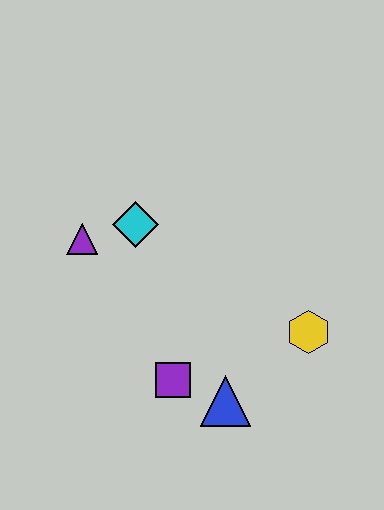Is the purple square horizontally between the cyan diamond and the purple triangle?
No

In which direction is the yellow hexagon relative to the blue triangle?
The yellow hexagon is to the right of the blue triangle.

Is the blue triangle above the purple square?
No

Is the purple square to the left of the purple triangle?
No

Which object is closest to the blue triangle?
The purple square is closest to the blue triangle.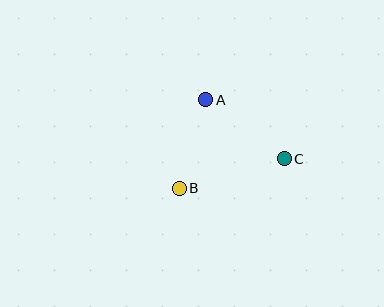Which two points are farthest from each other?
Points B and C are farthest from each other.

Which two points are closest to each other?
Points A and B are closest to each other.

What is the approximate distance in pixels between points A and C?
The distance between A and C is approximately 99 pixels.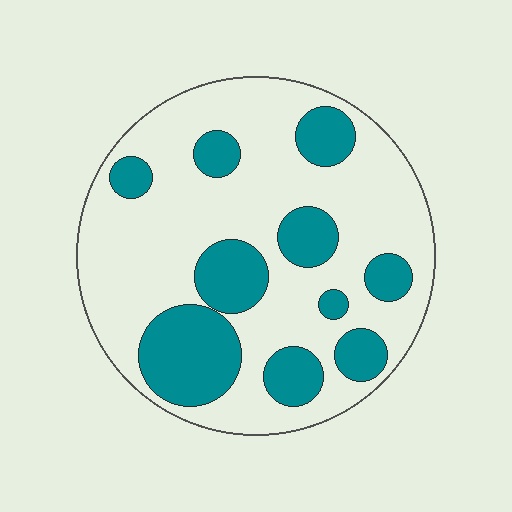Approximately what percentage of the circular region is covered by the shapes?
Approximately 30%.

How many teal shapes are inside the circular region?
10.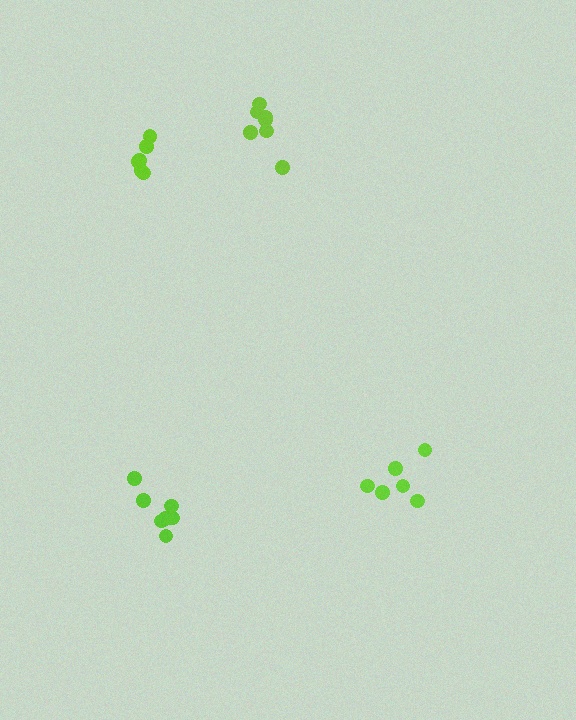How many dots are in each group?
Group 1: 6 dots, Group 2: 7 dots, Group 3: 7 dots, Group 4: 6 dots (26 total).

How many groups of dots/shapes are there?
There are 4 groups.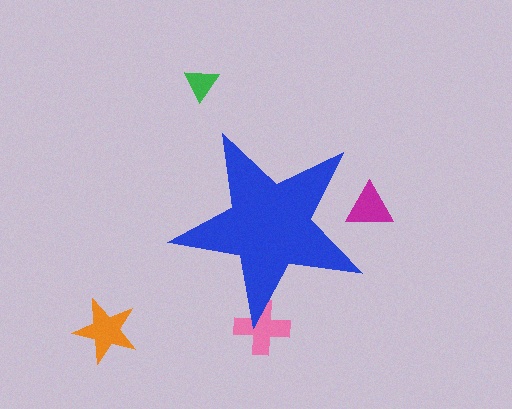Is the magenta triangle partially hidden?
Yes, the magenta triangle is partially hidden behind the blue star.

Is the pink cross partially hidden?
Yes, the pink cross is partially hidden behind the blue star.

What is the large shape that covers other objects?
A blue star.